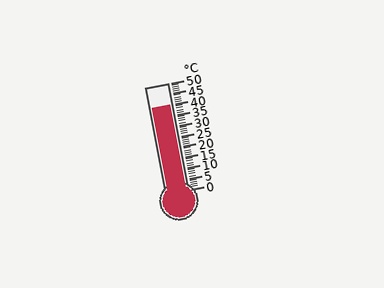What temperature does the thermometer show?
The thermometer shows approximately 40°C.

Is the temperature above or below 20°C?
The temperature is above 20°C.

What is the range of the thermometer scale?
The thermometer scale ranges from 0°C to 50°C.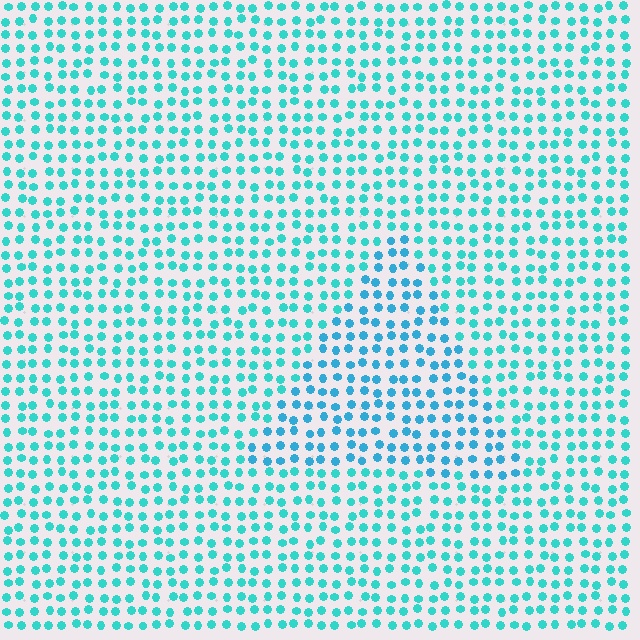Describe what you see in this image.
The image is filled with small cyan elements in a uniform arrangement. A triangle-shaped region is visible where the elements are tinted to a slightly different hue, forming a subtle color boundary.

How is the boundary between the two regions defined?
The boundary is defined purely by a slight shift in hue (about 21 degrees). Spacing, size, and orientation are identical on both sides.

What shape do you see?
I see a triangle.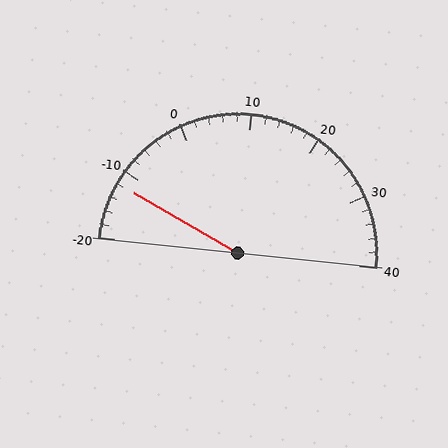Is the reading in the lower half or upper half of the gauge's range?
The reading is in the lower half of the range (-20 to 40).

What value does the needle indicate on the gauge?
The needle indicates approximately -12.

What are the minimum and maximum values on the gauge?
The gauge ranges from -20 to 40.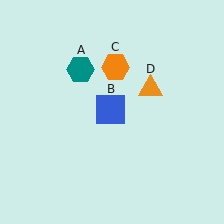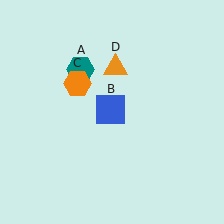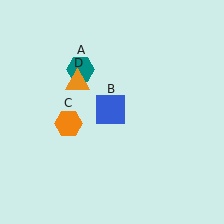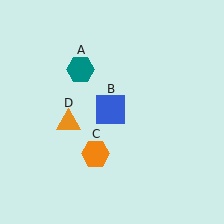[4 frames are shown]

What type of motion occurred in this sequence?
The orange hexagon (object C), orange triangle (object D) rotated counterclockwise around the center of the scene.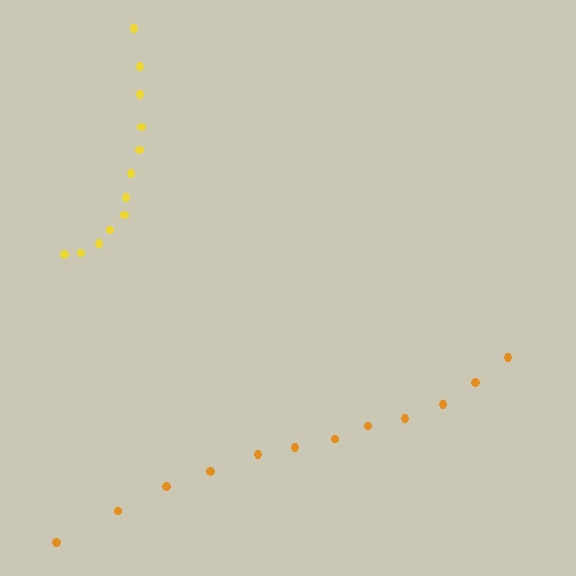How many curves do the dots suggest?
There are 2 distinct paths.